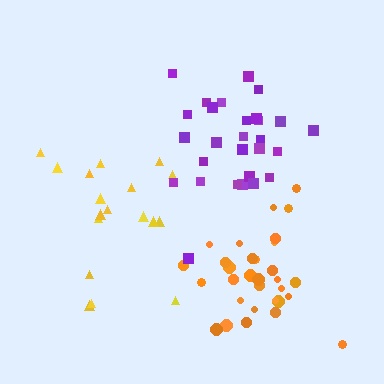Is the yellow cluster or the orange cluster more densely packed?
Orange.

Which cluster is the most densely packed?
Orange.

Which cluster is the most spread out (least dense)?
Yellow.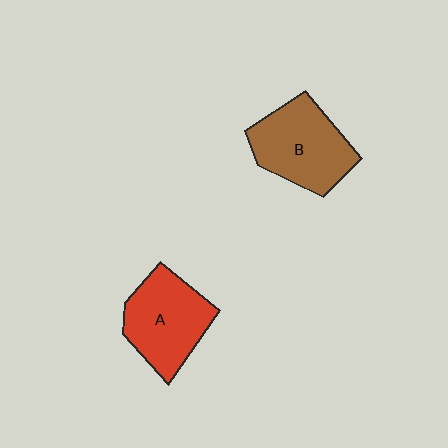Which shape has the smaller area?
Shape A (red).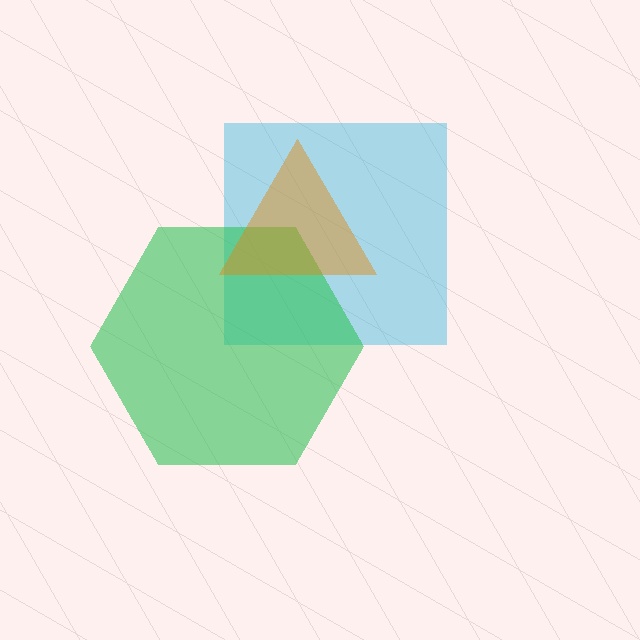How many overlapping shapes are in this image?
There are 3 overlapping shapes in the image.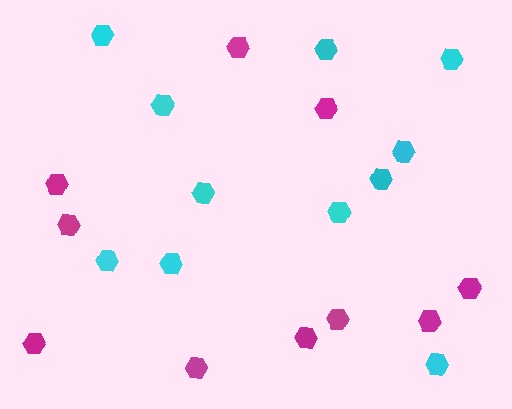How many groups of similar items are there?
There are 2 groups: one group of cyan hexagons (11) and one group of magenta hexagons (10).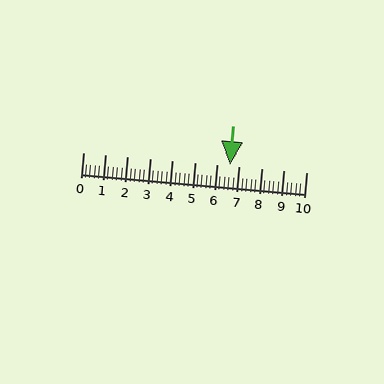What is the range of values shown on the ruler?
The ruler shows values from 0 to 10.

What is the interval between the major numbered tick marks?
The major tick marks are spaced 1 units apart.